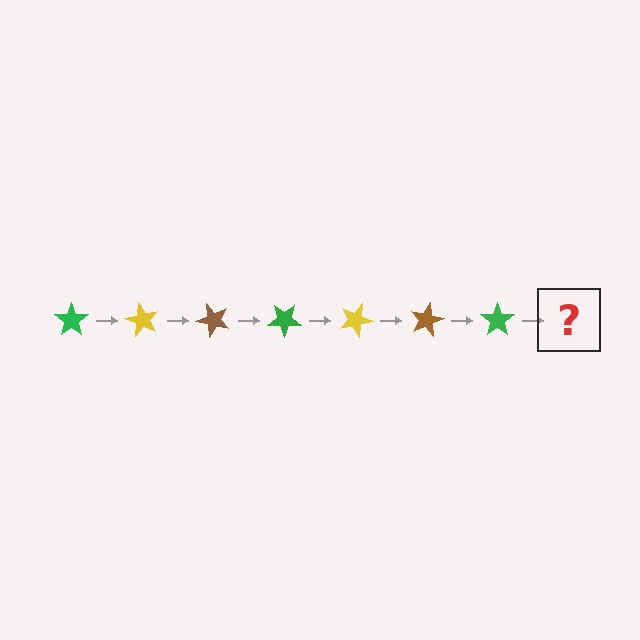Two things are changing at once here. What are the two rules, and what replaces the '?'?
The two rules are that it rotates 60 degrees each step and the color cycles through green, yellow, and brown. The '?' should be a yellow star, rotated 420 degrees from the start.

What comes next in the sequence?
The next element should be a yellow star, rotated 420 degrees from the start.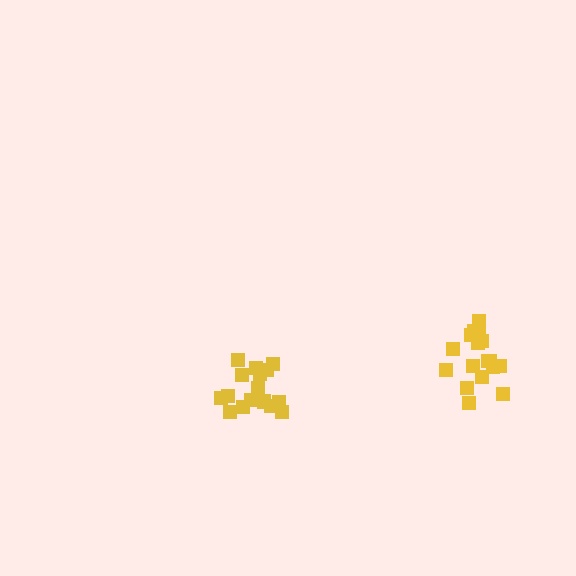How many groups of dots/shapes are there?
There are 2 groups.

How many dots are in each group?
Group 1: 18 dots, Group 2: 17 dots (35 total).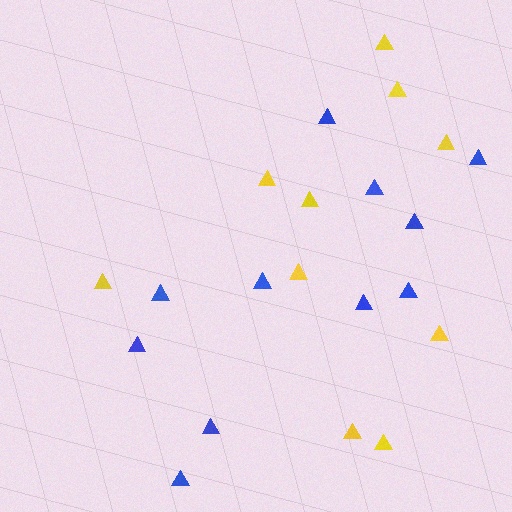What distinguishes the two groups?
There are 2 groups: one group of yellow triangles (10) and one group of blue triangles (11).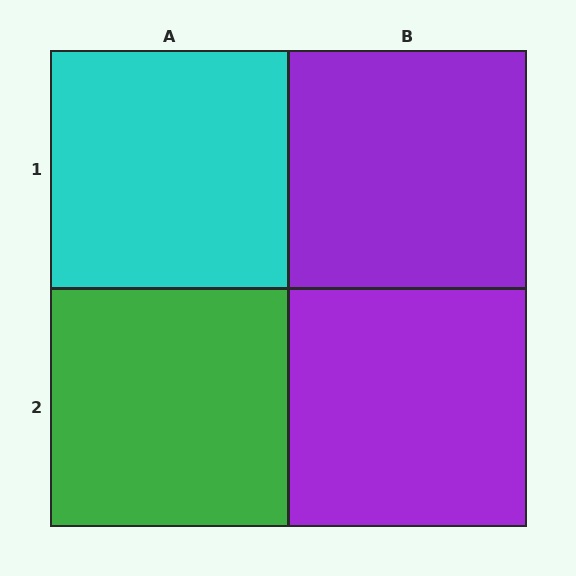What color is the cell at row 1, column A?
Cyan.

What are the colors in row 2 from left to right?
Green, purple.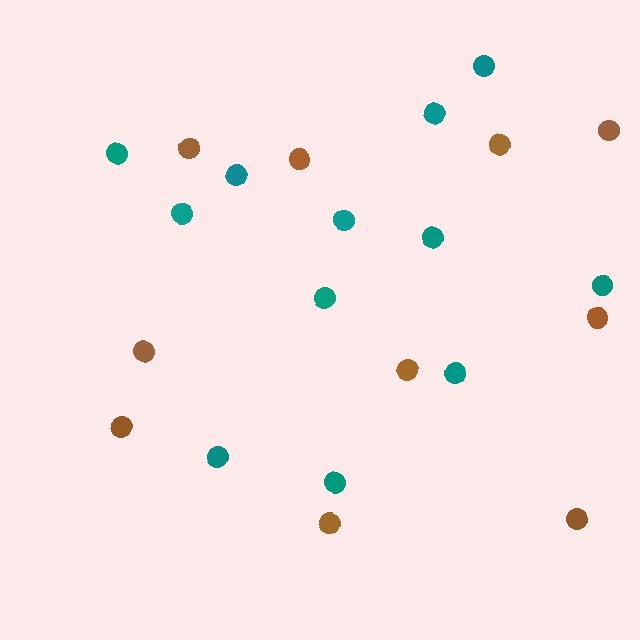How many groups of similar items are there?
There are 2 groups: one group of brown circles (10) and one group of teal circles (12).